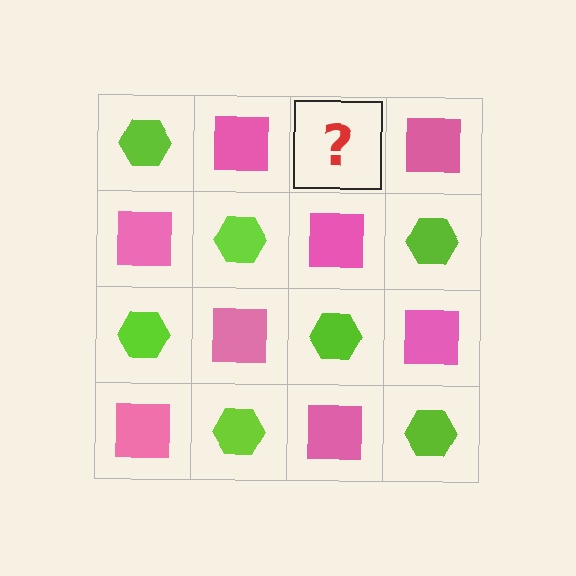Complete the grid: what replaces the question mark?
The question mark should be replaced with a lime hexagon.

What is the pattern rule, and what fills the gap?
The rule is that it alternates lime hexagon and pink square in a checkerboard pattern. The gap should be filled with a lime hexagon.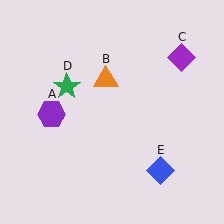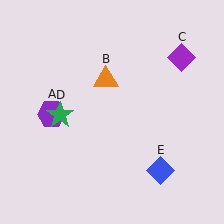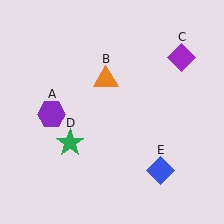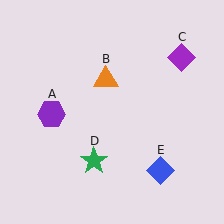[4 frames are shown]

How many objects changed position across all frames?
1 object changed position: green star (object D).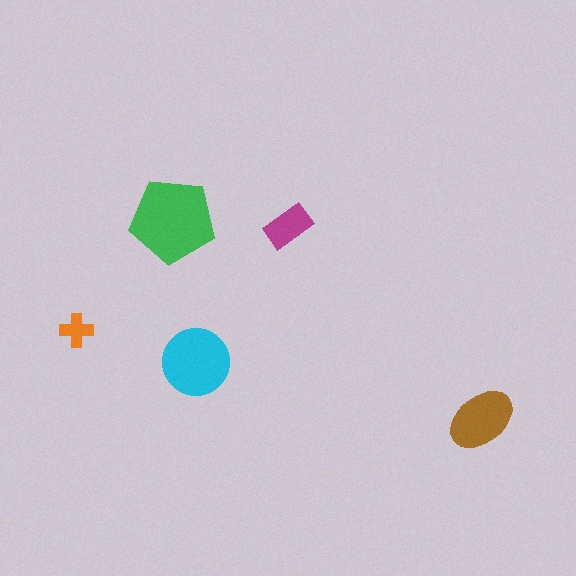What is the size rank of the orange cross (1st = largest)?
5th.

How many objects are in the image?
There are 5 objects in the image.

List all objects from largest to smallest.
The green pentagon, the cyan circle, the brown ellipse, the magenta rectangle, the orange cross.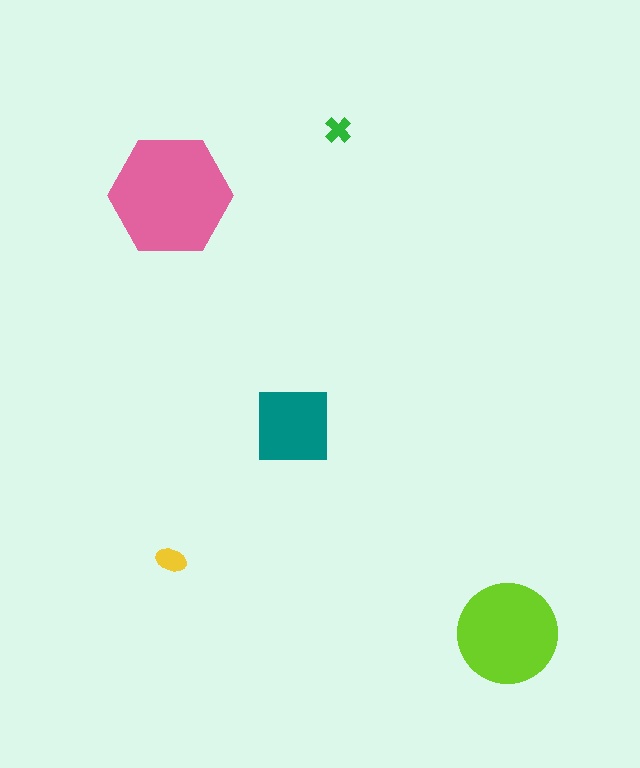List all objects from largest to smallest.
The pink hexagon, the lime circle, the teal square, the yellow ellipse, the green cross.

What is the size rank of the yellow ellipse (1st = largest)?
4th.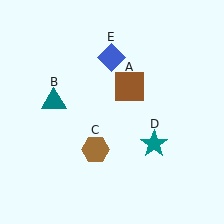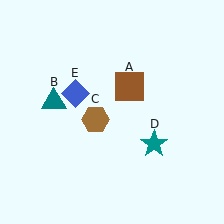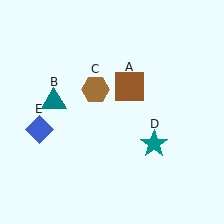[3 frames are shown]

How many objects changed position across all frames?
2 objects changed position: brown hexagon (object C), blue diamond (object E).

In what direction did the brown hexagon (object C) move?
The brown hexagon (object C) moved up.